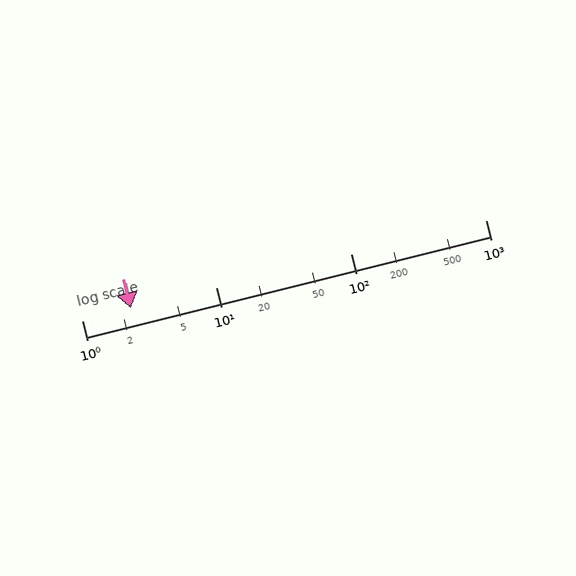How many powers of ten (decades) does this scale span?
The scale spans 3 decades, from 1 to 1000.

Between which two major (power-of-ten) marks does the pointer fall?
The pointer is between 1 and 10.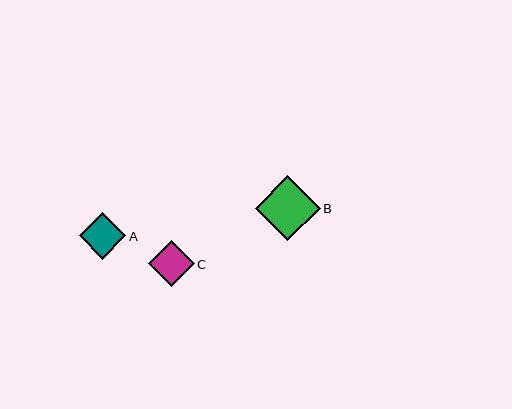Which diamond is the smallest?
Diamond C is the smallest with a size of approximately 46 pixels.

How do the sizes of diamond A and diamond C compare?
Diamond A and diamond C are approximately the same size.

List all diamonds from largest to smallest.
From largest to smallest: B, A, C.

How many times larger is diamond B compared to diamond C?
Diamond B is approximately 1.4 times the size of diamond C.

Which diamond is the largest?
Diamond B is the largest with a size of approximately 65 pixels.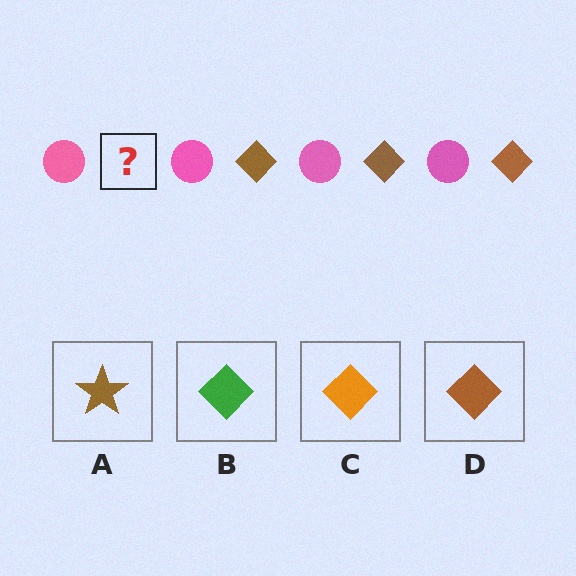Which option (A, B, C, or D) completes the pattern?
D.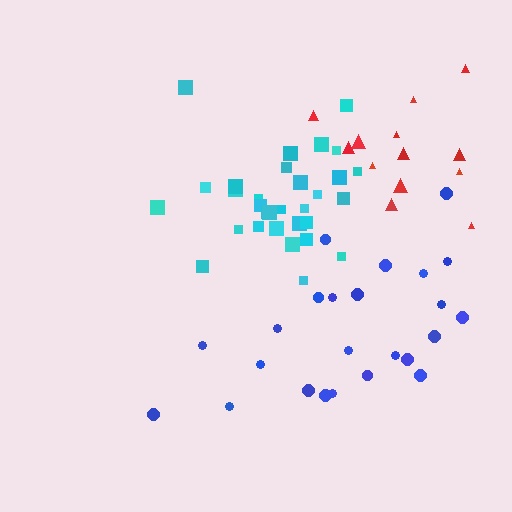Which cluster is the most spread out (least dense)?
Blue.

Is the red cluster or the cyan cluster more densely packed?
Cyan.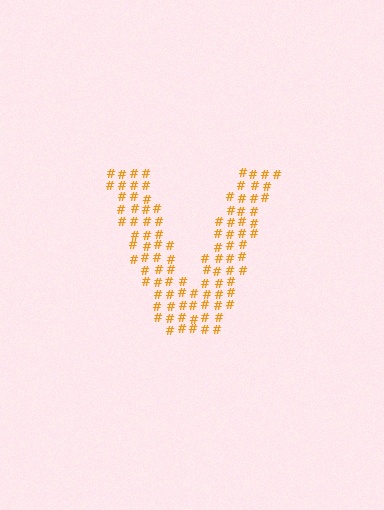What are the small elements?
The small elements are hash symbols.